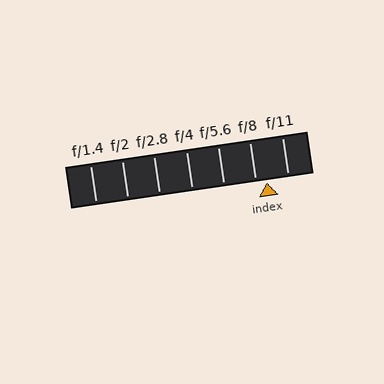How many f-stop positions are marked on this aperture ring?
There are 7 f-stop positions marked.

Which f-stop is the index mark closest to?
The index mark is closest to f/8.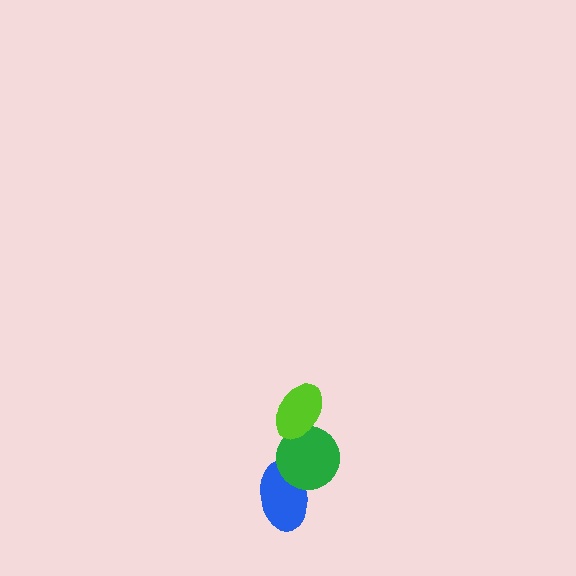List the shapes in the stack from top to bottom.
From top to bottom: the lime ellipse, the green circle, the blue ellipse.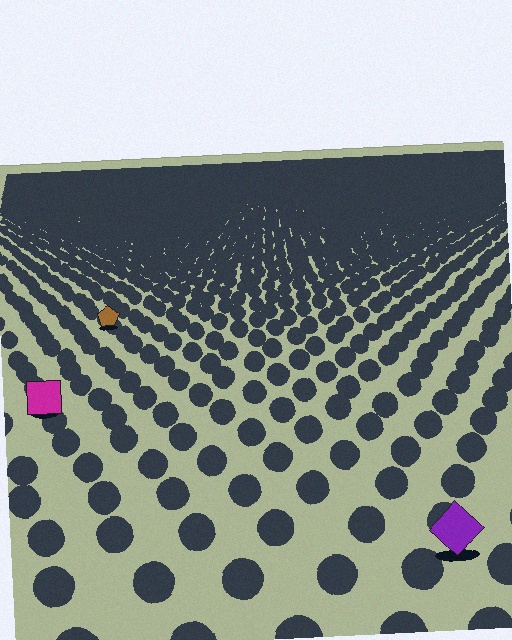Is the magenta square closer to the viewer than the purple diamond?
No. The purple diamond is closer — you can tell from the texture gradient: the ground texture is coarser near it.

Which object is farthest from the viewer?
The brown pentagon is farthest from the viewer. It appears smaller and the ground texture around it is denser.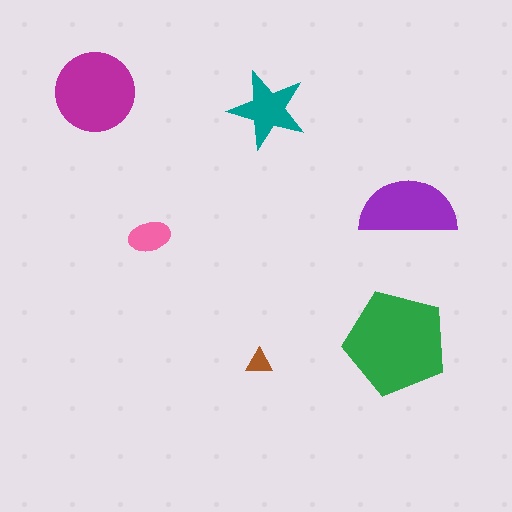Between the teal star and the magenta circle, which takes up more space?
The magenta circle.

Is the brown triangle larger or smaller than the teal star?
Smaller.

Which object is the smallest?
The brown triangle.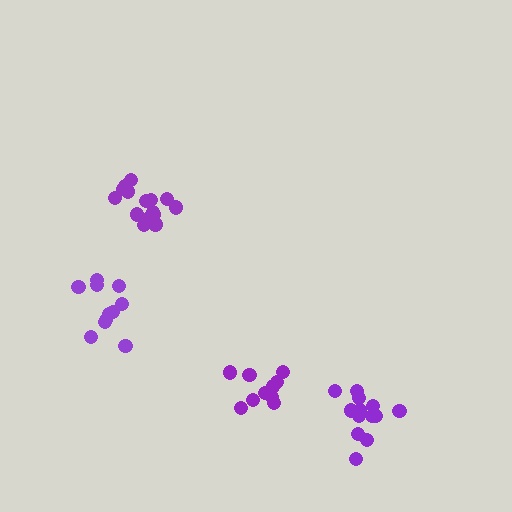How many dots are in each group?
Group 1: 15 dots, Group 2: 13 dots, Group 3: 11 dots, Group 4: 11 dots (50 total).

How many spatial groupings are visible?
There are 4 spatial groupings.